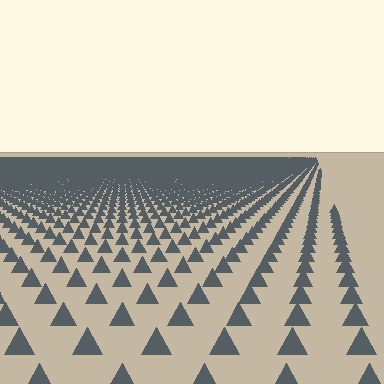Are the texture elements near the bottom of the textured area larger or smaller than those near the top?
Larger. Near the bottom, elements are closer to the viewer and appear at a bigger on-screen size.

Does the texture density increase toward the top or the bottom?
Density increases toward the top.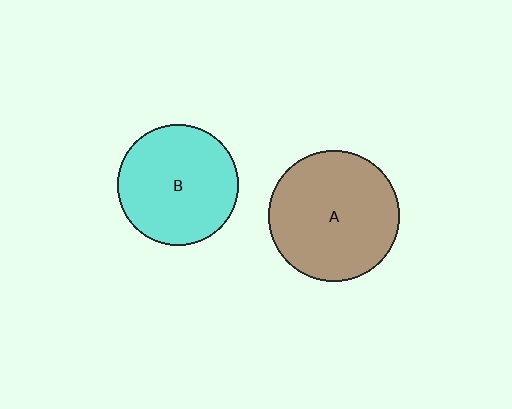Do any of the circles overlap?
No, none of the circles overlap.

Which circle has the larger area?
Circle A (brown).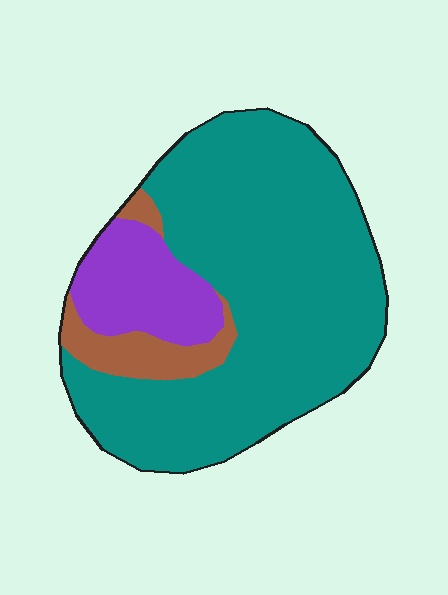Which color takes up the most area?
Teal, at roughly 75%.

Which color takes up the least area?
Brown, at roughly 10%.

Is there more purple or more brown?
Purple.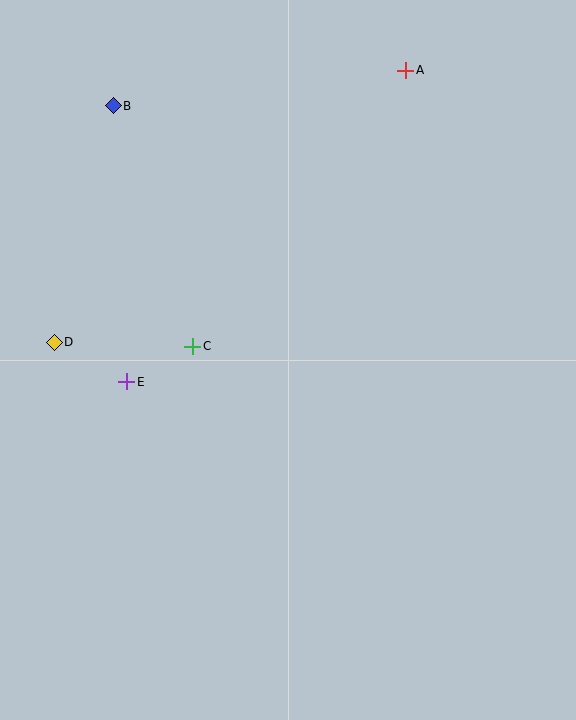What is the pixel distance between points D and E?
The distance between D and E is 83 pixels.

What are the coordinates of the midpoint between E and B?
The midpoint between E and B is at (120, 244).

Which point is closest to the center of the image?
Point C at (193, 346) is closest to the center.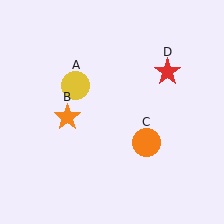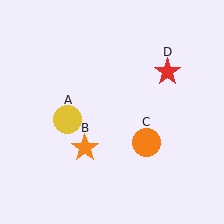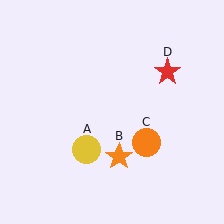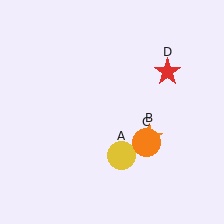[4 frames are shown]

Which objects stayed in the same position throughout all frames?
Orange circle (object C) and red star (object D) remained stationary.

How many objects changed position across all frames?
2 objects changed position: yellow circle (object A), orange star (object B).